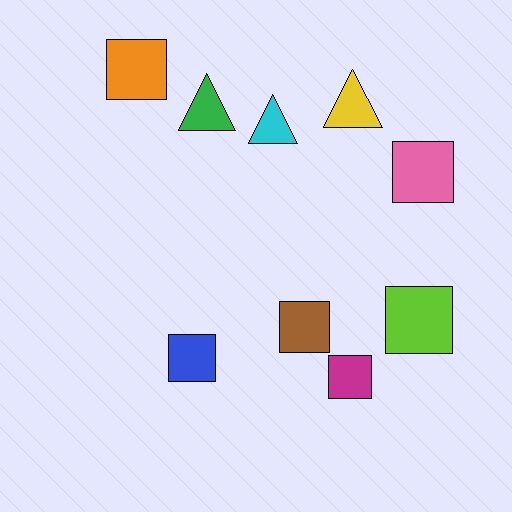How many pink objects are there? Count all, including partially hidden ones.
There is 1 pink object.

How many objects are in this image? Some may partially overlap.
There are 9 objects.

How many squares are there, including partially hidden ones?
There are 6 squares.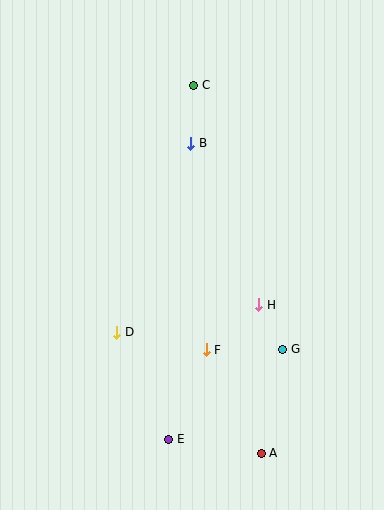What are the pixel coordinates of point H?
Point H is at (259, 305).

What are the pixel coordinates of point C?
Point C is at (194, 85).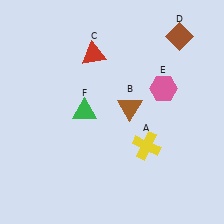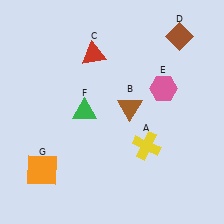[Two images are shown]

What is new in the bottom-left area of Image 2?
An orange square (G) was added in the bottom-left area of Image 2.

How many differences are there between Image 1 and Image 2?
There is 1 difference between the two images.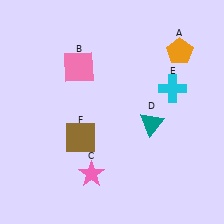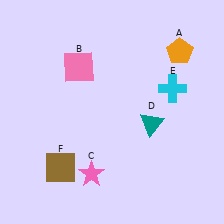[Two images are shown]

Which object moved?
The brown square (F) moved down.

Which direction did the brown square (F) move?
The brown square (F) moved down.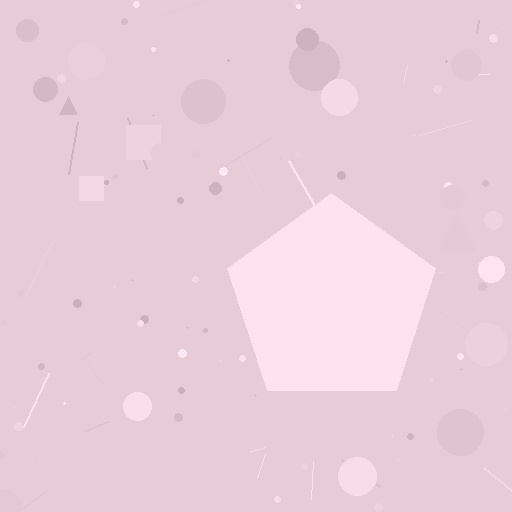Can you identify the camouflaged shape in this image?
The camouflaged shape is a pentagon.